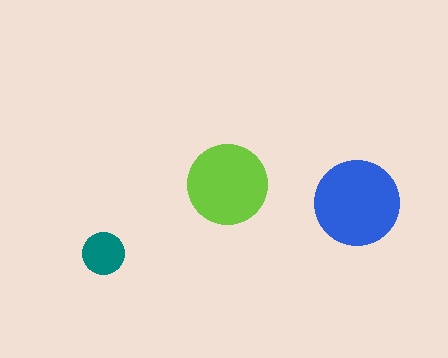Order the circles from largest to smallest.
the blue one, the lime one, the teal one.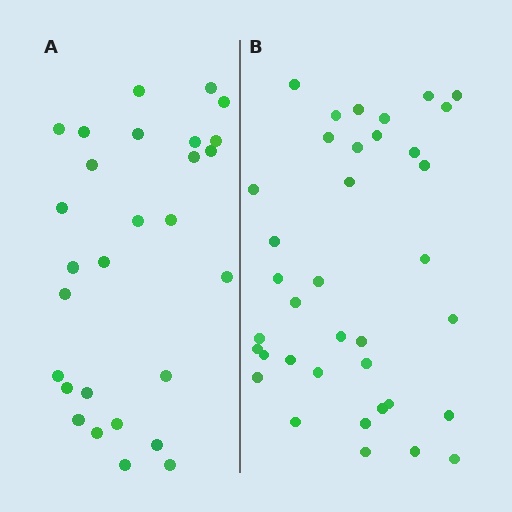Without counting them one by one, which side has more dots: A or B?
Region B (the right region) has more dots.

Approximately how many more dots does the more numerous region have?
Region B has roughly 8 or so more dots than region A.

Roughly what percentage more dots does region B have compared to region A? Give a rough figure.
About 30% more.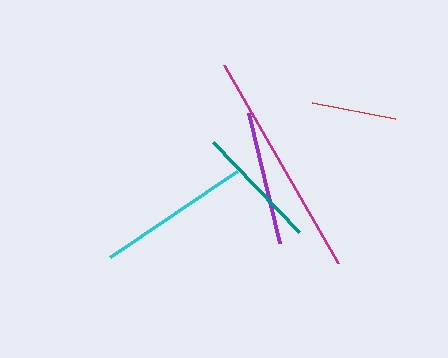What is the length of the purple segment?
The purple segment is approximately 133 pixels long.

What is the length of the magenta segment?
The magenta segment is approximately 228 pixels long.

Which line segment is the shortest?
The red line is the shortest at approximately 85 pixels.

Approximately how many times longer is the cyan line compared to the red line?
The cyan line is approximately 1.8 times the length of the red line.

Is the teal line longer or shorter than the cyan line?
The cyan line is longer than the teal line.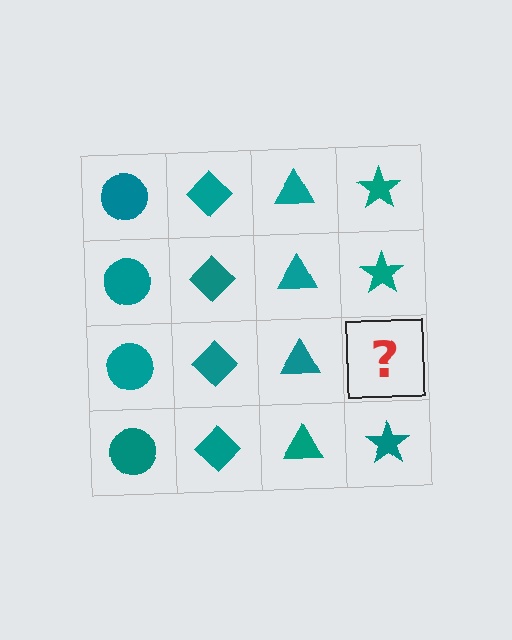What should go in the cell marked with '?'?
The missing cell should contain a teal star.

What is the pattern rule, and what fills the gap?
The rule is that each column has a consistent shape. The gap should be filled with a teal star.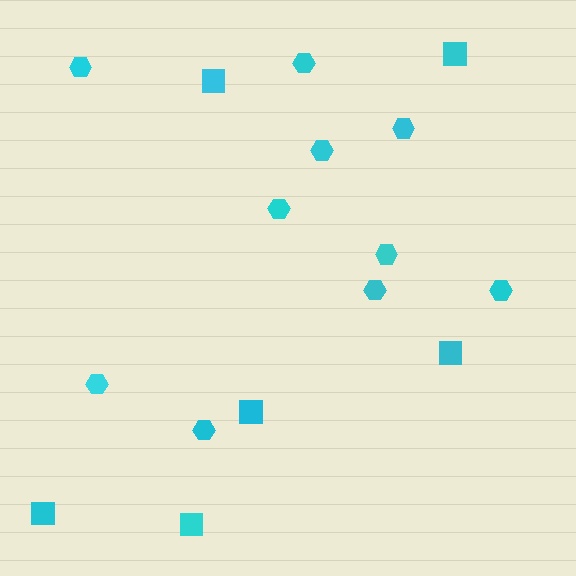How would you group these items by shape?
There are 2 groups: one group of hexagons (10) and one group of squares (6).